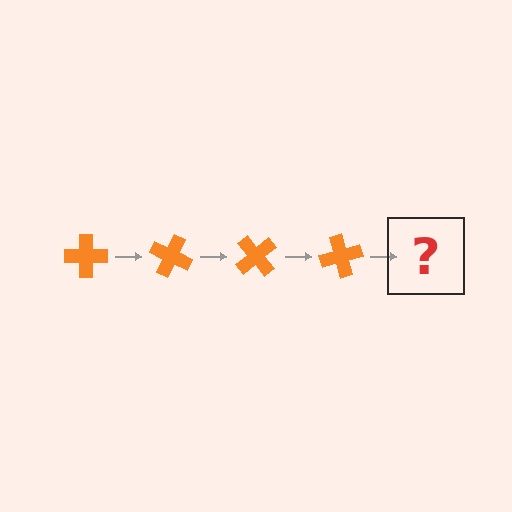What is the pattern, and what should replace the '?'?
The pattern is that the cross rotates 25 degrees each step. The '?' should be an orange cross rotated 100 degrees.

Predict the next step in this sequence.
The next step is an orange cross rotated 100 degrees.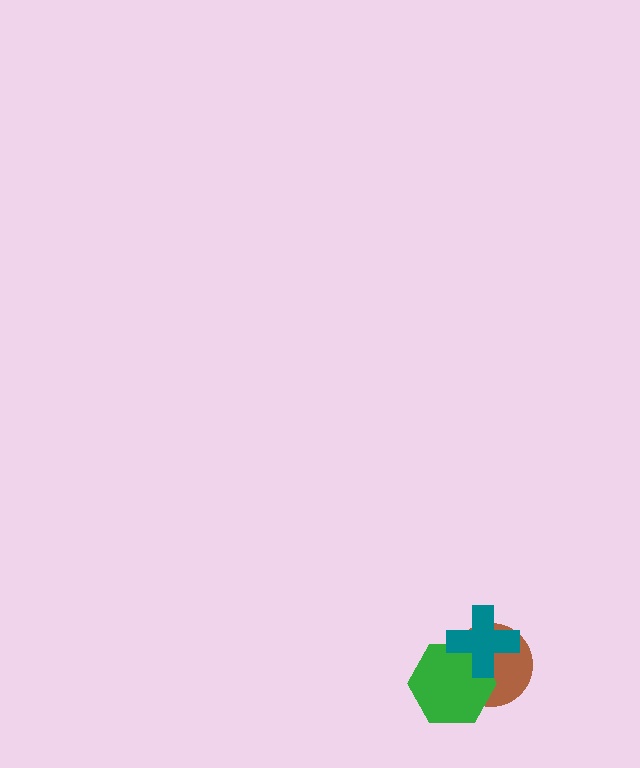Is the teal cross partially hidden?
No, no other shape covers it.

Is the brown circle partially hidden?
Yes, it is partially covered by another shape.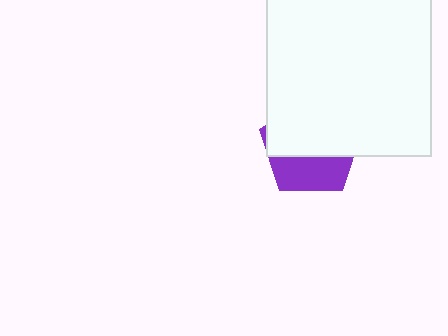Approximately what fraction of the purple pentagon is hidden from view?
Roughly 63% of the purple pentagon is hidden behind the white square.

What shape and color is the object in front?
The object in front is a white square.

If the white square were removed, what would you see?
You would see the complete purple pentagon.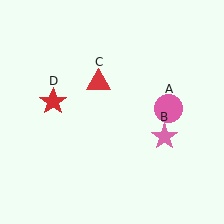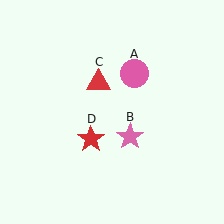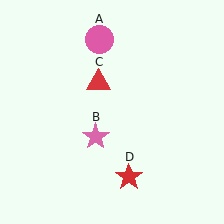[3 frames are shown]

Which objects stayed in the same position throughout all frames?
Red triangle (object C) remained stationary.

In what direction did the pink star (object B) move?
The pink star (object B) moved left.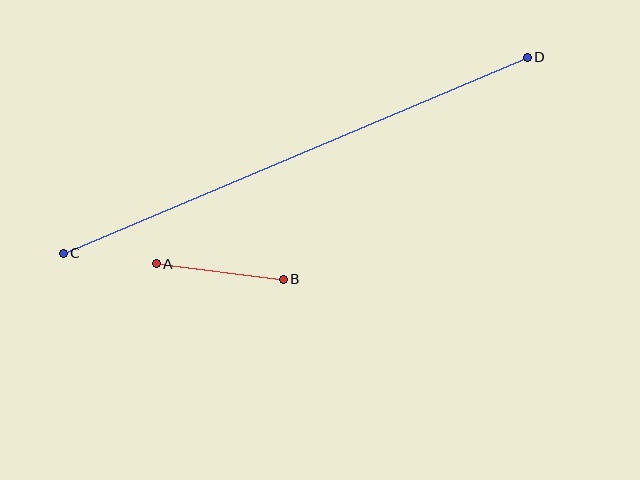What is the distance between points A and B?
The distance is approximately 128 pixels.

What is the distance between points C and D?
The distance is approximately 504 pixels.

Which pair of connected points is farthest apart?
Points C and D are farthest apart.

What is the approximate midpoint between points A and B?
The midpoint is at approximately (220, 272) pixels.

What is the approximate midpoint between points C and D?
The midpoint is at approximately (295, 155) pixels.